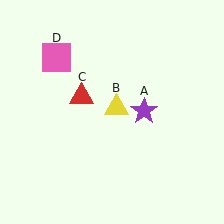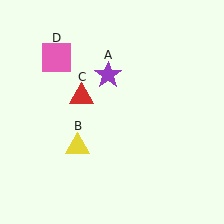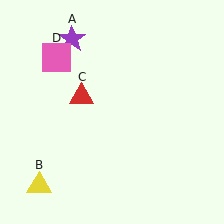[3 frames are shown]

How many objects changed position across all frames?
2 objects changed position: purple star (object A), yellow triangle (object B).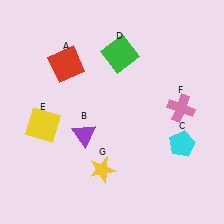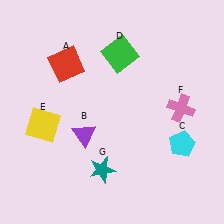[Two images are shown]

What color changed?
The star (G) changed from yellow in Image 1 to teal in Image 2.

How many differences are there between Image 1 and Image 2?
There is 1 difference between the two images.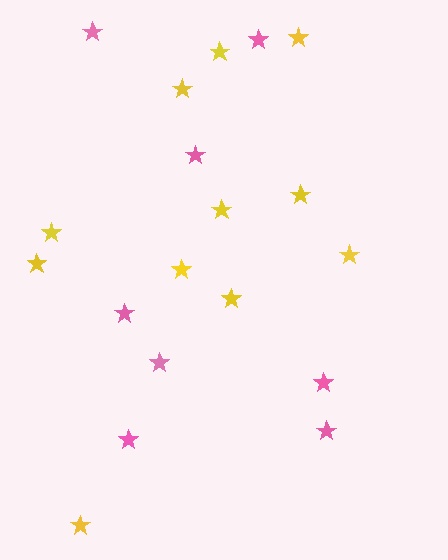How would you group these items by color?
There are 2 groups: one group of yellow stars (11) and one group of pink stars (8).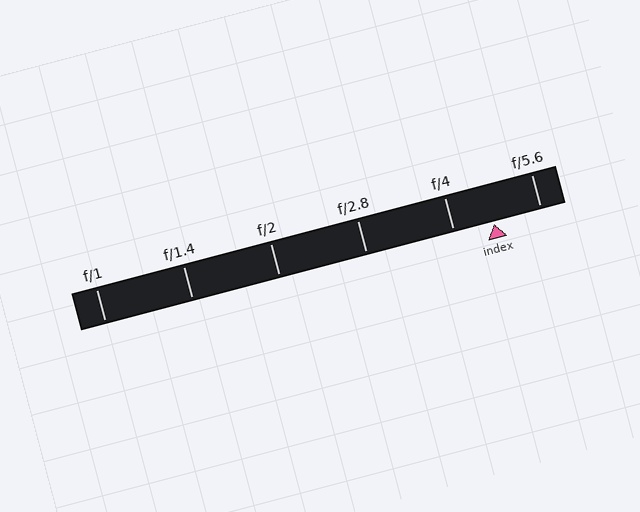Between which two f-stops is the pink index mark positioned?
The index mark is between f/4 and f/5.6.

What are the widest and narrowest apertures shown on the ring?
The widest aperture shown is f/1 and the narrowest is f/5.6.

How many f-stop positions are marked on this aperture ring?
There are 6 f-stop positions marked.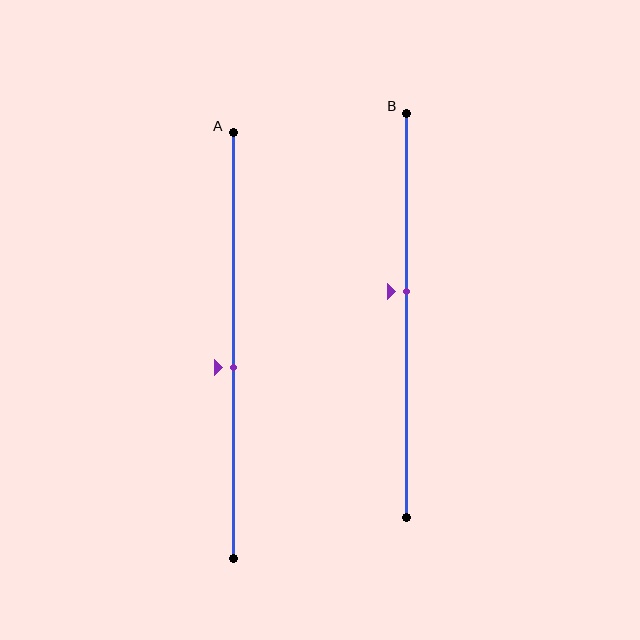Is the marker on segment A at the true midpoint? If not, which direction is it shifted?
No, the marker on segment A is shifted downward by about 5% of the segment length.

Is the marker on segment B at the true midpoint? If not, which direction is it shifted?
No, the marker on segment B is shifted upward by about 6% of the segment length.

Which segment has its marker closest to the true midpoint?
Segment A has its marker closest to the true midpoint.